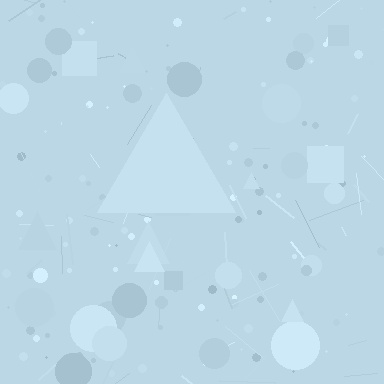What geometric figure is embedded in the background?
A triangle is embedded in the background.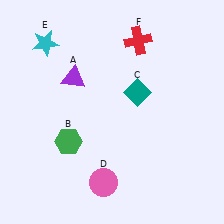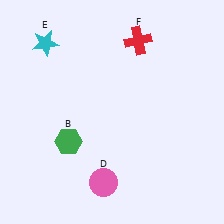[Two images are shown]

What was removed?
The teal diamond (C), the purple triangle (A) were removed in Image 2.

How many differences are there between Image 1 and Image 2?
There are 2 differences between the two images.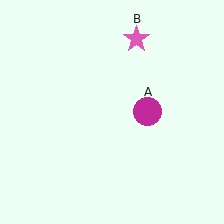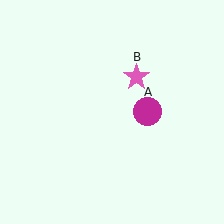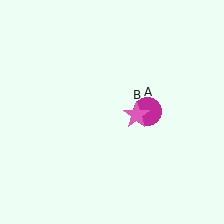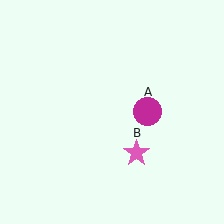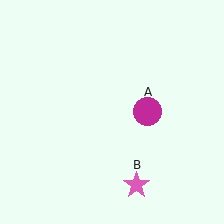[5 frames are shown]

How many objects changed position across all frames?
1 object changed position: pink star (object B).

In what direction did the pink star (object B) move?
The pink star (object B) moved down.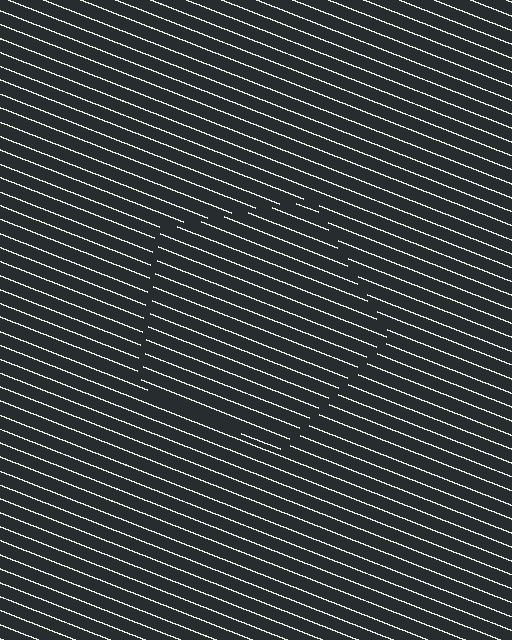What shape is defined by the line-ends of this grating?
An illusory pentagon. The interior of the shape contains the same grating, shifted by half a period — the contour is defined by the phase discontinuity where line-ends from the inner and outer gratings abut.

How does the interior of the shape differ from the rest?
The interior of the shape contains the same grating, shifted by half a period — the contour is defined by the phase discontinuity where line-ends from the inner and outer gratings abut.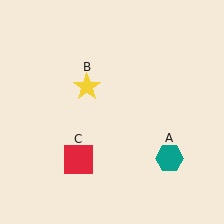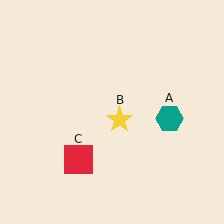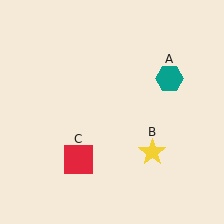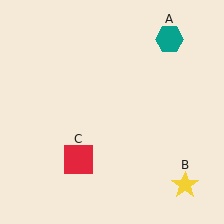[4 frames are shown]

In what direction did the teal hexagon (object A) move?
The teal hexagon (object A) moved up.